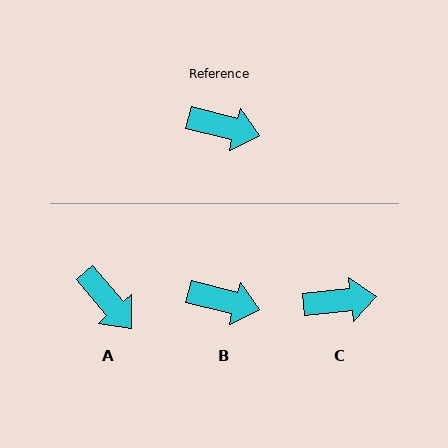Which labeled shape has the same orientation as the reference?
B.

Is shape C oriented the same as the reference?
No, it is off by about 20 degrees.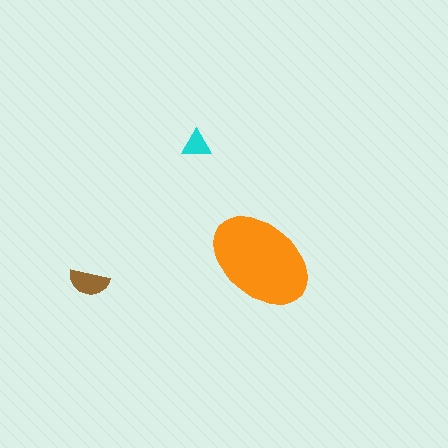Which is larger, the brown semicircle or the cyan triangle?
The brown semicircle.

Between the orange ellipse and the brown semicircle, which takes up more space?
The orange ellipse.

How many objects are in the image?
There are 3 objects in the image.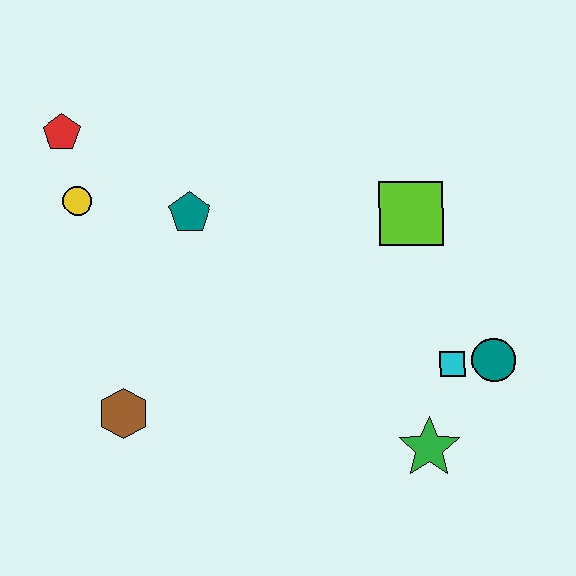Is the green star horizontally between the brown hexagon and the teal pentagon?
No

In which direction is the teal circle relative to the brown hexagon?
The teal circle is to the right of the brown hexagon.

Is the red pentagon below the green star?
No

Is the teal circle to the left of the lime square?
No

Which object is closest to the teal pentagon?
The yellow circle is closest to the teal pentagon.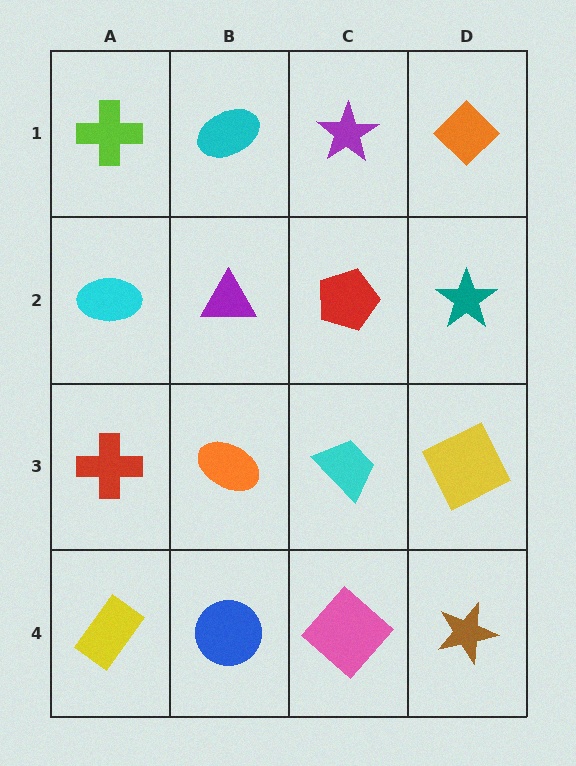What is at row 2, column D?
A teal star.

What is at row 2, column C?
A red pentagon.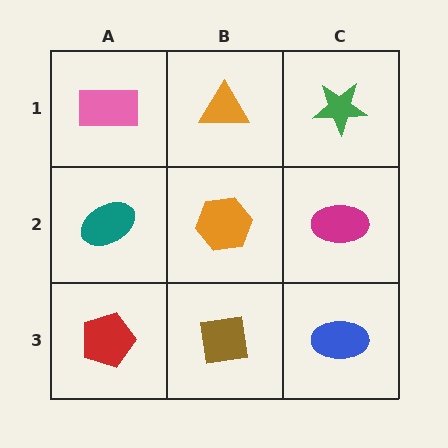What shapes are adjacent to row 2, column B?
An orange triangle (row 1, column B), a brown square (row 3, column B), a teal ellipse (row 2, column A), a magenta ellipse (row 2, column C).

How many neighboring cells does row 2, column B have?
4.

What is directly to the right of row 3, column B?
A blue ellipse.